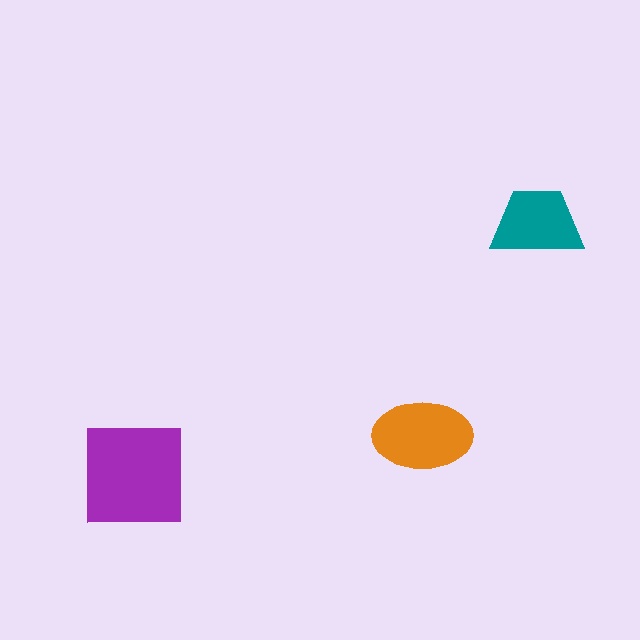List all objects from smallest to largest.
The teal trapezoid, the orange ellipse, the purple square.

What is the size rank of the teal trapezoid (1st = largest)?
3rd.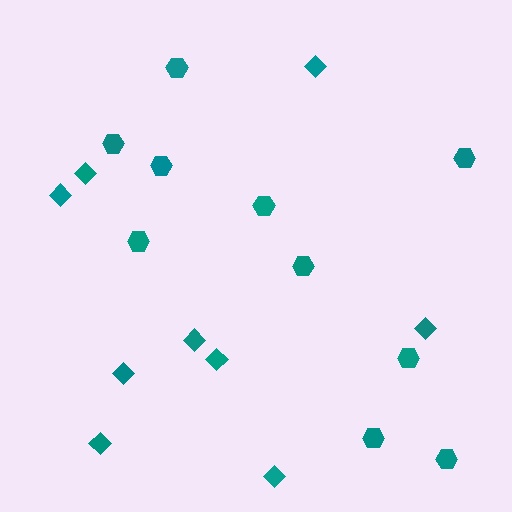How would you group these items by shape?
There are 2 groups: one group of diamonds (9) and one group of hexagons (10).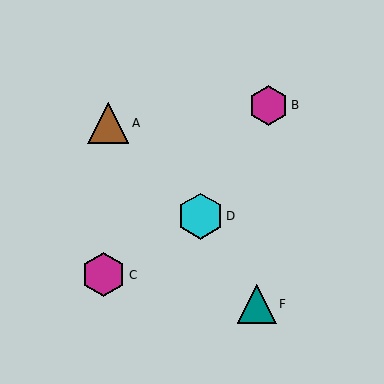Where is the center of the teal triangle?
The center of the teal triangle is at (257, 304).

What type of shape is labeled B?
Shape B is a magenta hexagon.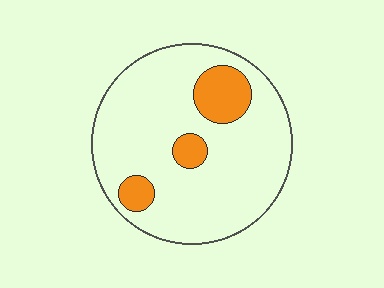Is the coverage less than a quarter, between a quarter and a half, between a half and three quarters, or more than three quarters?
Less than a quarter.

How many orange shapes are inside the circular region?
3.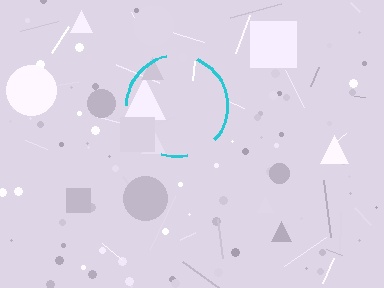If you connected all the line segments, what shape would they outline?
They would outline a circle.